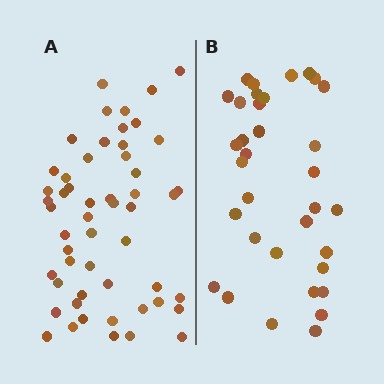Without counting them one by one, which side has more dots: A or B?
Region A (the left region) has more dots.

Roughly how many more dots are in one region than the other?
Region A has approximately 20 more dots than region B.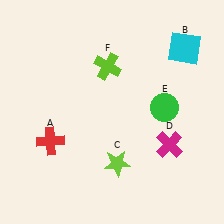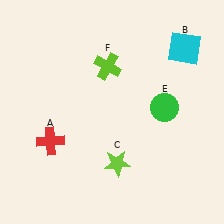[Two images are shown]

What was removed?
The magenta cross (D) was removed in Image 2.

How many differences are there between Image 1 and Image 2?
There is 1 difference between the two images.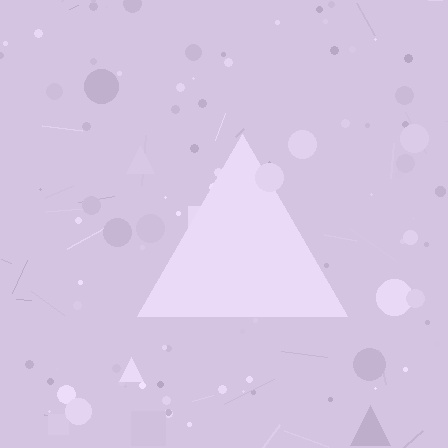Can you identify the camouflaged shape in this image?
The camouflaged shape is a triangle.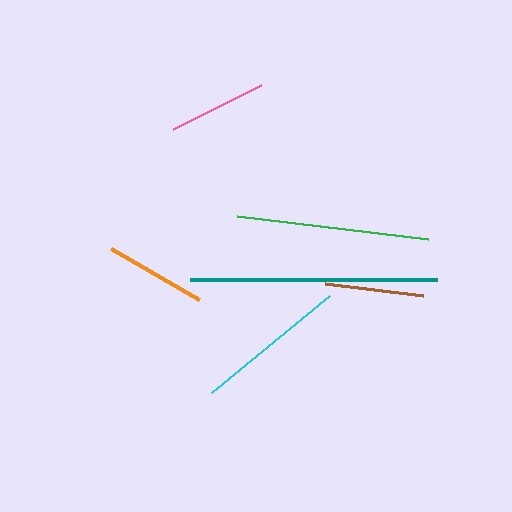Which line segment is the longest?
The teal line is the longest at approximately 247 pixels.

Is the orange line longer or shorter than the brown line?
The orange line is longer than the brown line.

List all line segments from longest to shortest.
From longest to shortest: teal, green, cyan, orange, pink, brown.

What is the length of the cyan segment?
The cyan segment is approximately 153 pixels long.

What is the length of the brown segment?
The brown segment is approximately 98 pixels long.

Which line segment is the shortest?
The brown line is the shortest at approximately 98 pixels.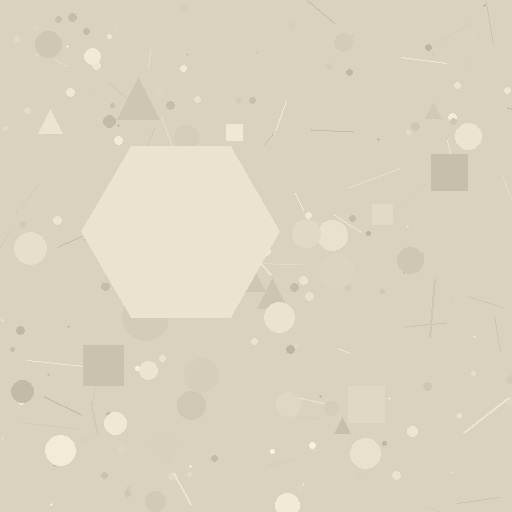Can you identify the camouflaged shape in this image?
The camouflaged shape is a hexagon.